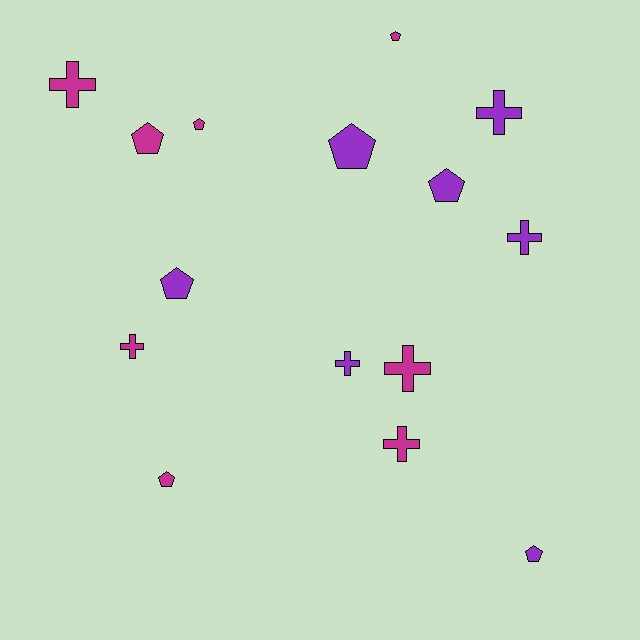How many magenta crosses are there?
There are 4 magenta crosses.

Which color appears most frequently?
Magenta, with 8 objects.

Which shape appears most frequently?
Pentagon, with 8 objects.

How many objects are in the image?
There are 15 objects.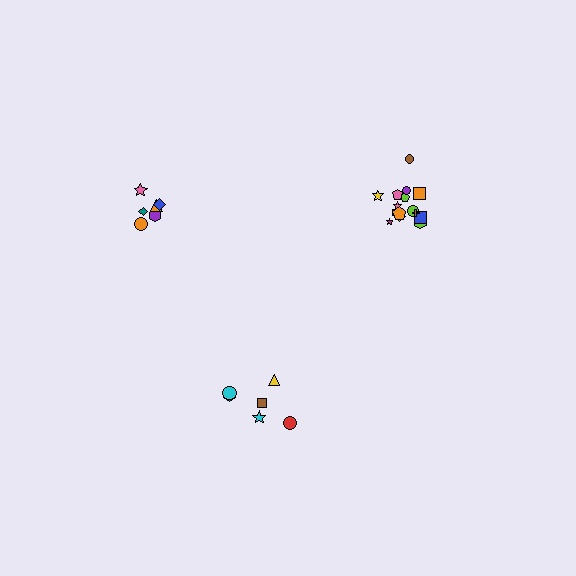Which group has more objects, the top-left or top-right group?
The top-right group.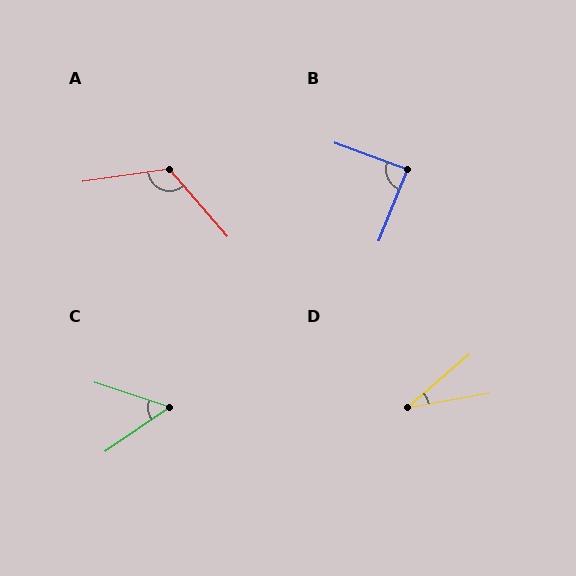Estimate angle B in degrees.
Approximately 89 degrees.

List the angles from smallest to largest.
D (30°), C (53°), B (89°), A (122°).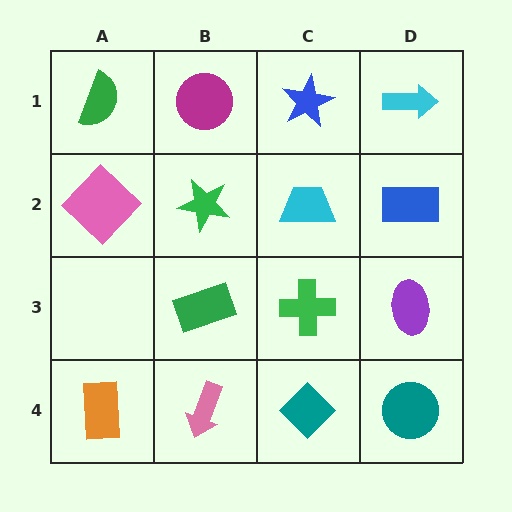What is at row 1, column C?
A blue star.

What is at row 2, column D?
A blue rectangle.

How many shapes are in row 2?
4 shapes.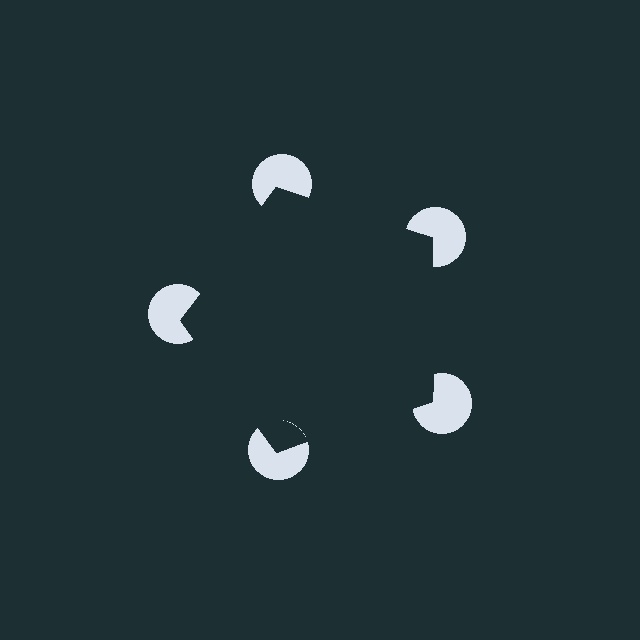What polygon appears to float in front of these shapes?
An illusory pentagon — its edges are inferred from the aligned wedge cuts in the pac-man discs, not physically drawn.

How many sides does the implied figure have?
5 sides.